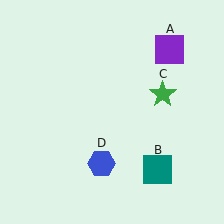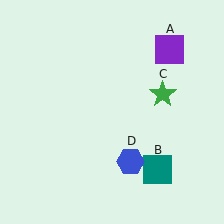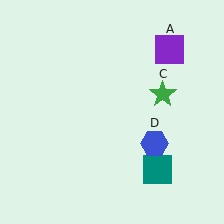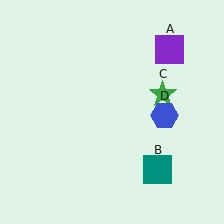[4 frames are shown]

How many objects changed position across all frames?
1 object changed position: blue hexagon (object D).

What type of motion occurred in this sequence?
The blue hexagon (object D) rotated counterclockwise around the center of the scene.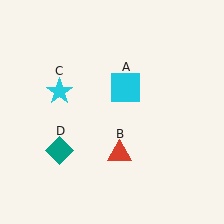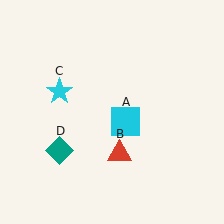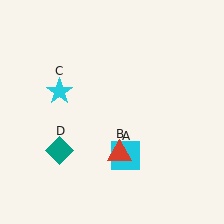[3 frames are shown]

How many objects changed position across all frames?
1 object changed position: cyan square (object A).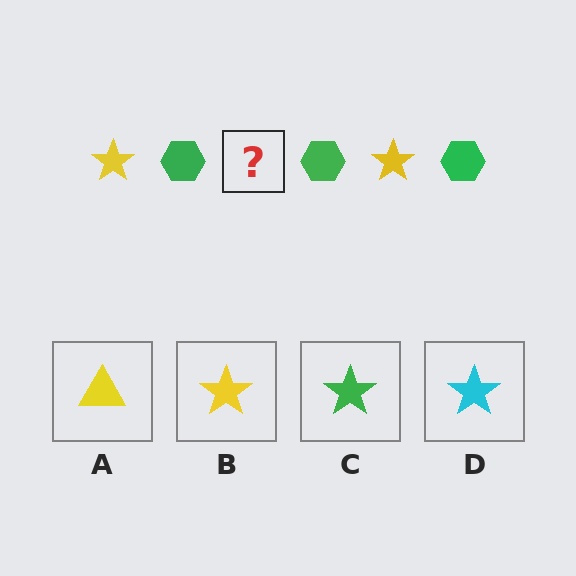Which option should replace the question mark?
Option B.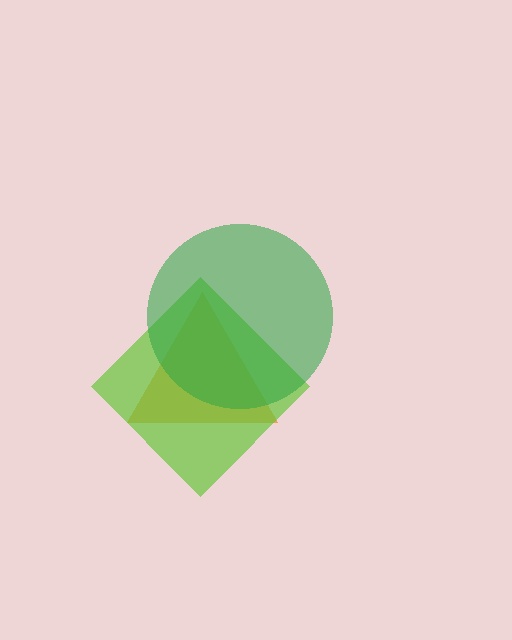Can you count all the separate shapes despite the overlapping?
Yes, there are 3 separate shapes.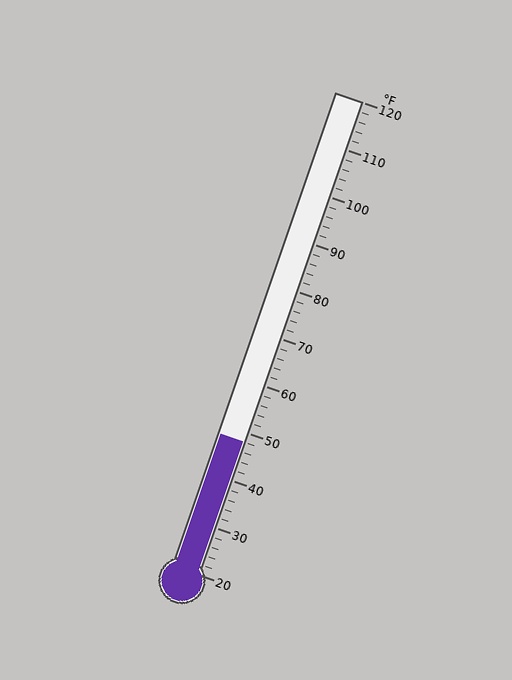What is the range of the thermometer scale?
The thermometer scale ranges from 20°F to 120°F.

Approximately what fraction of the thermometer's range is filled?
The thermometer is filled to approximately 30% of its range.